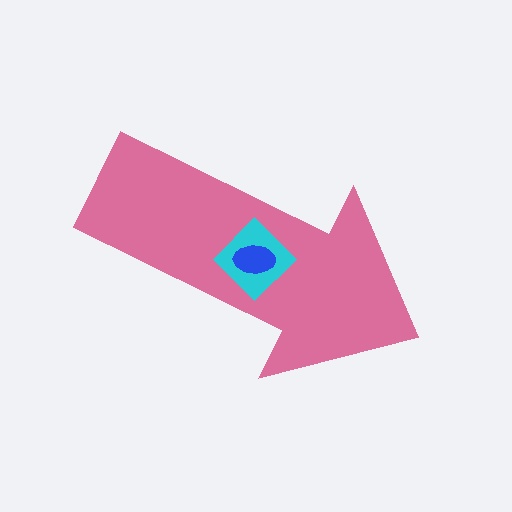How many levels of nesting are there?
3.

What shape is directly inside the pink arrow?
The cyan diamond.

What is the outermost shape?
The pink arrow.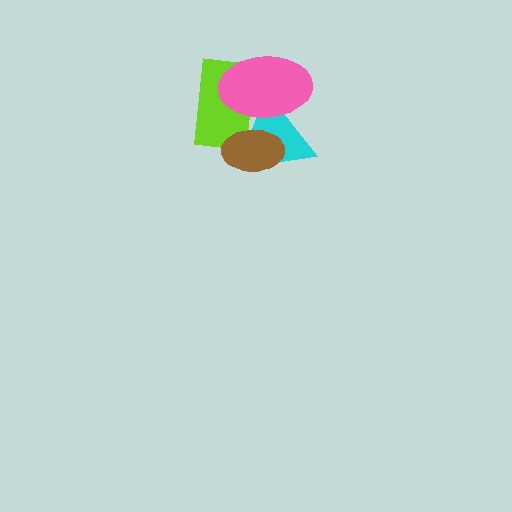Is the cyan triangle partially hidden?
Yes, it is partially covered by another shape.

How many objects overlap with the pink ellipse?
3 objects overlap with the pink ellipse.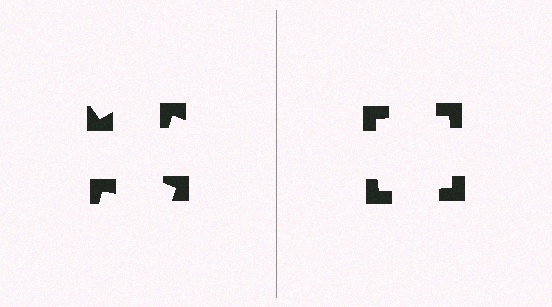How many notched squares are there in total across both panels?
8 — 4 on each side.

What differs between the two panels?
The notched squares are positioned identically on both sides; only the wedge orientations differ. On the right they align to a square; on the left they are misaligned.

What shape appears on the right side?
An illusory square.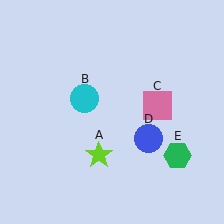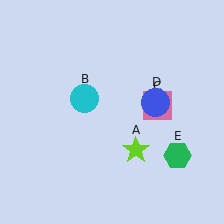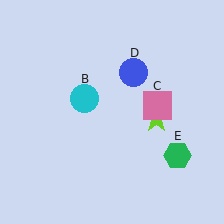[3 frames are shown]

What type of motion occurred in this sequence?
The lime star (object A), blue circle (object D) rotated counterclockwise around the center of the scene.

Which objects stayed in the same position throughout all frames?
Cyan circle (object B) and pink square (object C) and green hexagon (object E) remained stationary.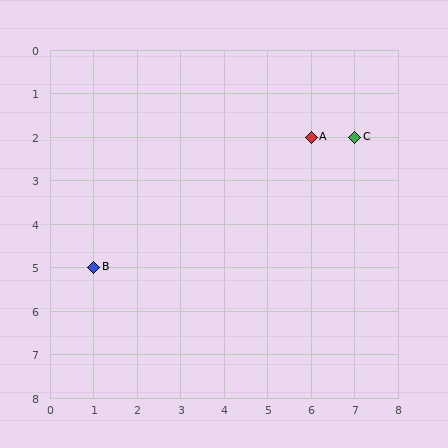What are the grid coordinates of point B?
Point B is at grid coordinates (1, 5).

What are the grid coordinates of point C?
Point C is at grid coordinates (7, 2).